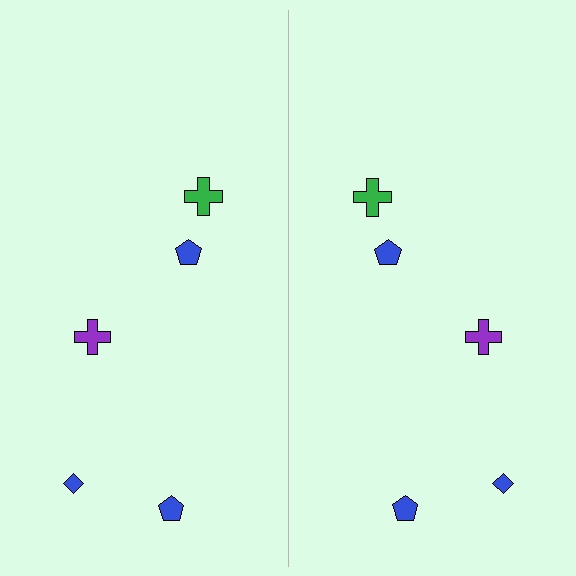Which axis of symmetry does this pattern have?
The pattern has a vertical axis of symmetry running through the center of the image.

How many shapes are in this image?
There are 10 shapes in this image.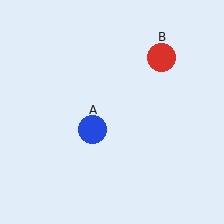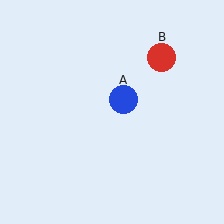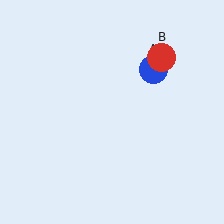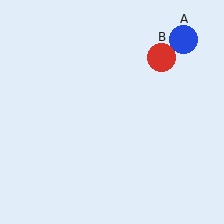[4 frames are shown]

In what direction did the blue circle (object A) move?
The blue circle (object A) moved up and to the right.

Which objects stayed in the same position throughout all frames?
Red circle (object B) remained stationary.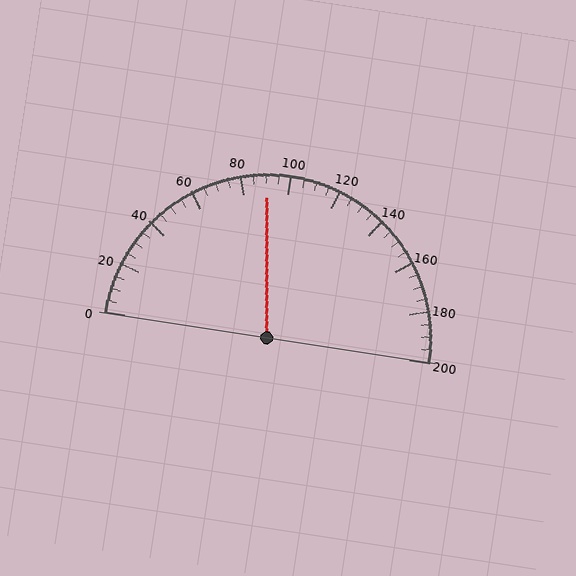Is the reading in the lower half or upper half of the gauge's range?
The reading is in the lower half of the range (0 to 200).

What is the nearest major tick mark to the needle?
The nearest major tick mark is 80.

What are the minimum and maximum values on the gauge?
The gauge ranges from 0 to 200.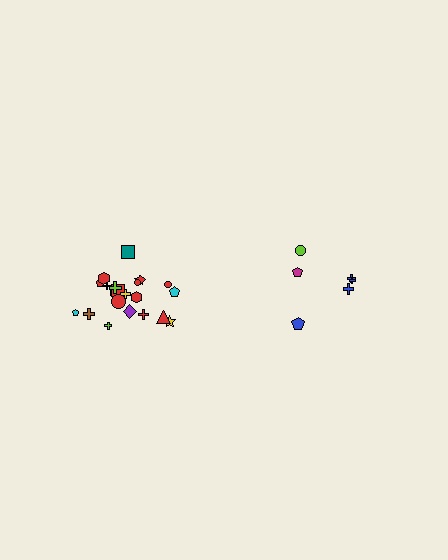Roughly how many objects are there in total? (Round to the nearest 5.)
Roughly 30 objects in total.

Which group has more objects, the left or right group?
The left group.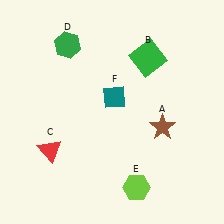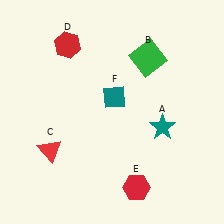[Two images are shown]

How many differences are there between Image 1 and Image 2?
There are 3 differences between the two images.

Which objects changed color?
A changed from brown to teal. D changed from green to red. E changed from lime to red.